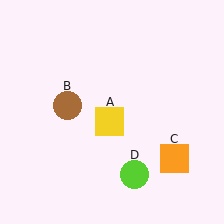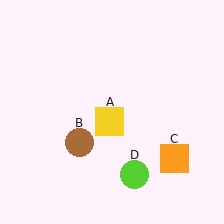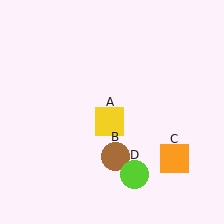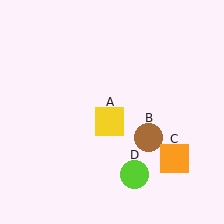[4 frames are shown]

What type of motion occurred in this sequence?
The brown circle (object B) rotated counterclockwise around the center of the scene.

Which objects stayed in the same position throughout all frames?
Yellow square (object A) and orange square (object C) and lime circle (object D) remained stationary.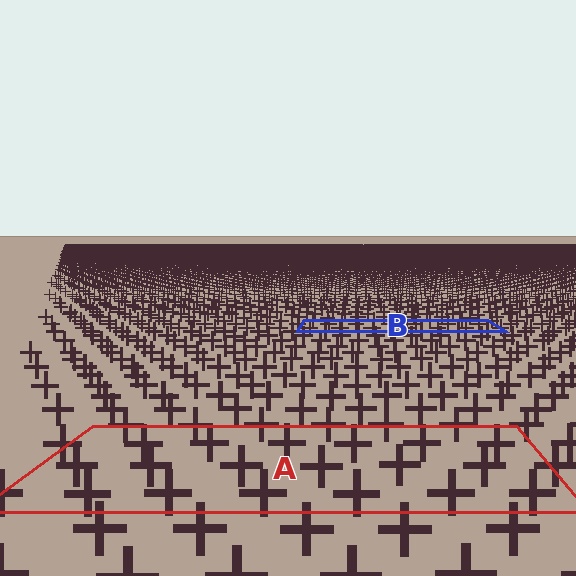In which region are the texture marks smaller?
The texture marks are smaller in region B, because it is farther away.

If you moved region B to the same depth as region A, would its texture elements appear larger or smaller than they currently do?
They would appear larger. At a closer depth, the same texture elements are projected at a bigger on-screen size.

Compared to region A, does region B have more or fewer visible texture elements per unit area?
Region B has more texture elements per unit area — they are packed more densely because it is farther away.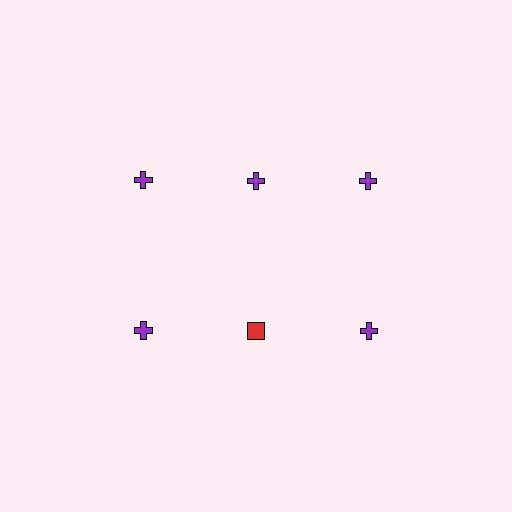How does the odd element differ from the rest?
It differs in both color (red instead of purple) and shape (square instead of cross).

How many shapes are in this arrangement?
There are 6 shapes arranged in a grid pattern.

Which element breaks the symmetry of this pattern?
The red square in the second row, second from left column breaks the symmetry. All other shapes are purple crosses.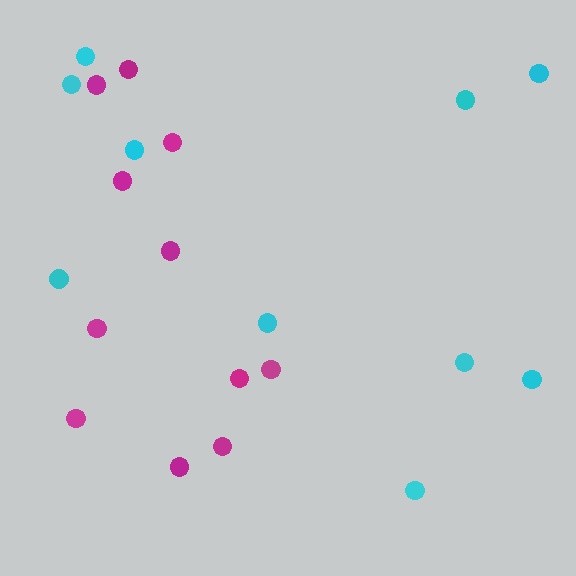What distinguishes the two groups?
There are 2 groups: one group of cyan circles (10) and one group of magenta circles (11).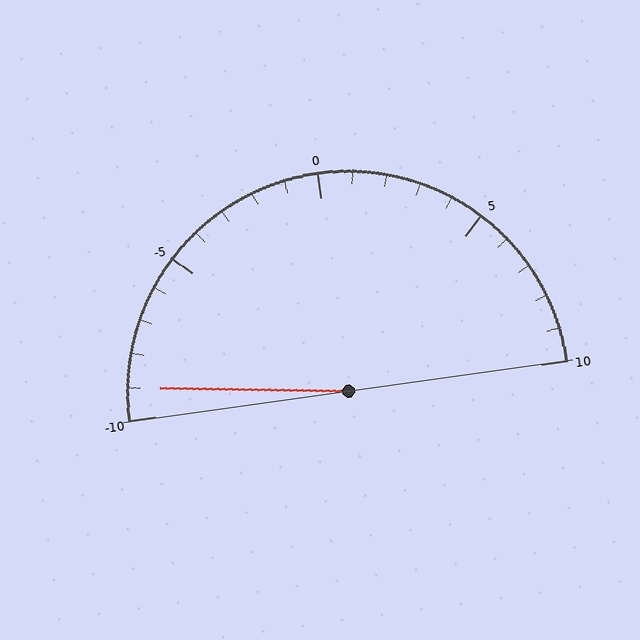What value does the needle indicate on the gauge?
The needle indicates approximately -9.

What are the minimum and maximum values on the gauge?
The gauge ranges from -10 to 10.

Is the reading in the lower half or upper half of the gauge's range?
The reading is in the lower half of the range (-10 to 10).